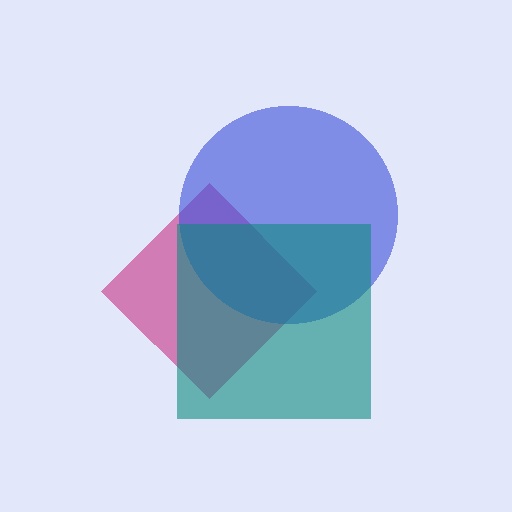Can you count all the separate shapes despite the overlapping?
Yes, there are 3 separate shapes.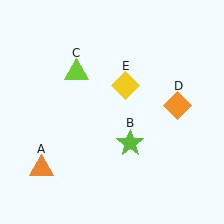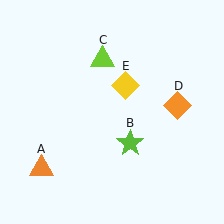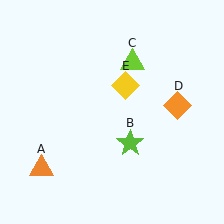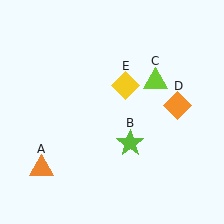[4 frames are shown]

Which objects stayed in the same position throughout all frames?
Orange triangle (object A) and lime star (object B) and orange diamond (object D) and yellow diamond (object E) remained stationary.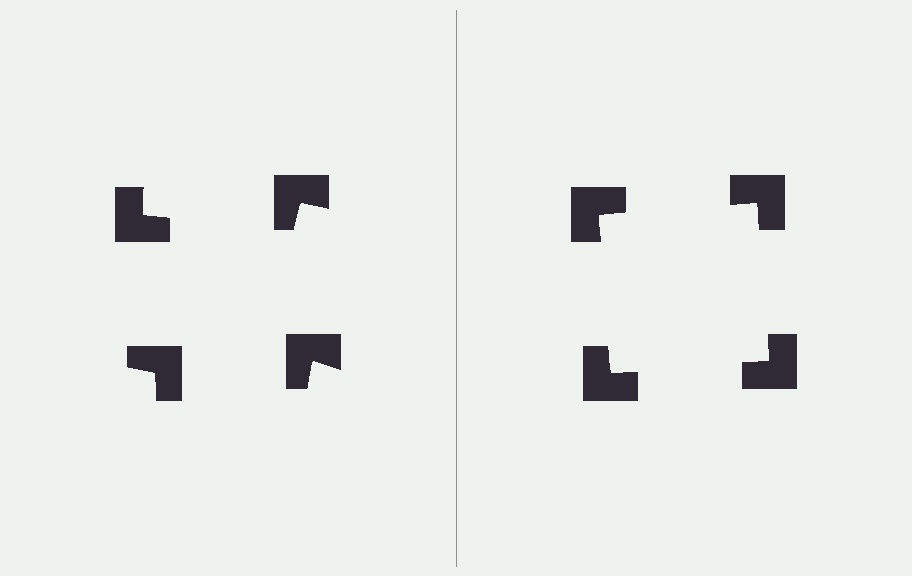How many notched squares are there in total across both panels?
8 — 4 on each side.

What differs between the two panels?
The notched squares are positioned identically on both sides; only the wedge orientations differ. On the right they align to a square; on the left they are misaligned.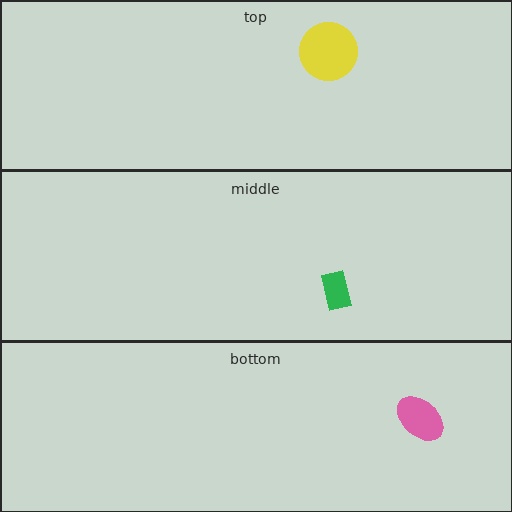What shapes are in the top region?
The yellow circle.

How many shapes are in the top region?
1.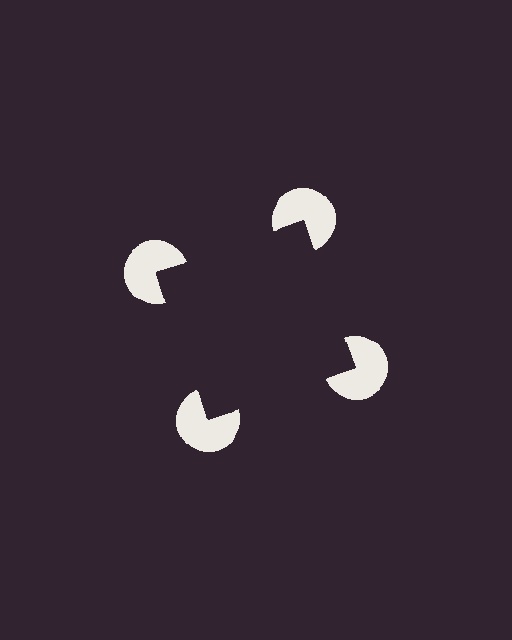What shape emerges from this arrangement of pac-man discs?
An illusory square — its edges are inferred from the aligned wedge cuts in the pac-man discs, not physically drawn.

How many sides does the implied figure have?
4 sides.